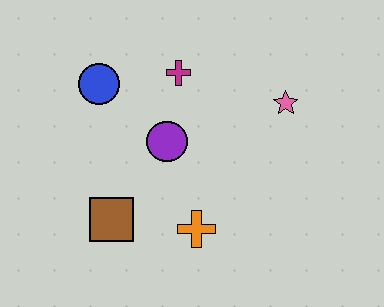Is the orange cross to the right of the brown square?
Yes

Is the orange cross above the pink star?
No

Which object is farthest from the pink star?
The brown square is farthest from the pink star.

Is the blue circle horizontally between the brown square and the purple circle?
No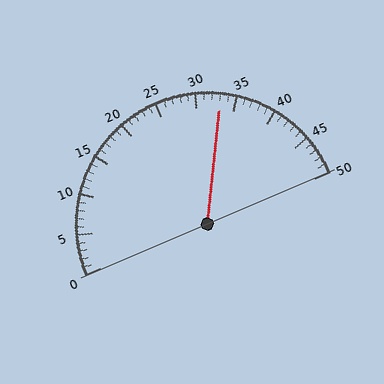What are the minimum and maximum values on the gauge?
The gauge ranges from 0 to 50.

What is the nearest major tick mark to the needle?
The nearest major tick mark is 35.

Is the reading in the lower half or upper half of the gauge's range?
The reading is in the upper half of the range (0 to 50).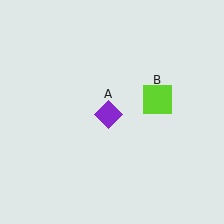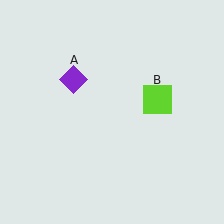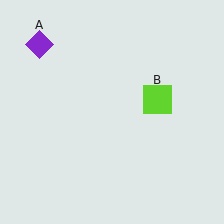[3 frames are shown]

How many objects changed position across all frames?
1 object changed position: purple diamond (object A).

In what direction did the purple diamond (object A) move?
The purple diamond (object A) moved up and to the left.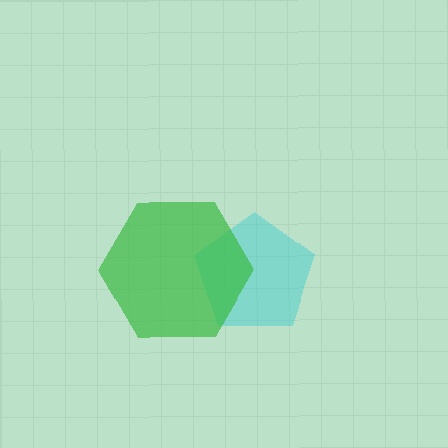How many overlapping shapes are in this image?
There are 2 overlapping shapes in the image.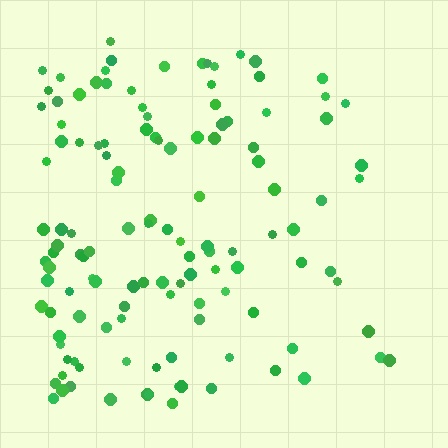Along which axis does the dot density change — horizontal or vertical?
Horizontal.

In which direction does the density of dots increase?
From right to left, with the left side densest.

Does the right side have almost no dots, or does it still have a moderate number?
Still a moderate number, just noticeably fewer than the left.